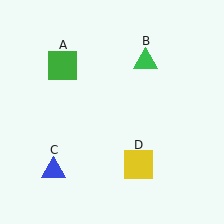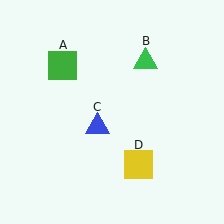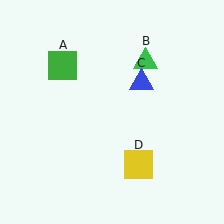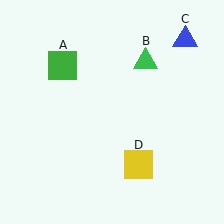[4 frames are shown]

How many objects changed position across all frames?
1 object changed position: blue triangle (object C).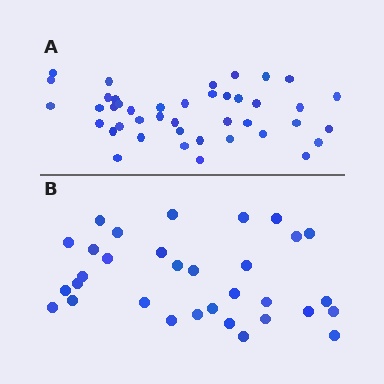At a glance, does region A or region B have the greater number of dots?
Region A (the top region) has more dots.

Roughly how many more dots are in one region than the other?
Region A has roughly 10 or so more dots than region B.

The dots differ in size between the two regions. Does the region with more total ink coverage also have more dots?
No. Region B has more total ink coverage because its dots are larger, but region A actually contains more individual dots. Total area can be misleading — the number of items is what matters here.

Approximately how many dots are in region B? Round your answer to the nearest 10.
About 30 dots. (The exact count is 32, which rounds to 30.)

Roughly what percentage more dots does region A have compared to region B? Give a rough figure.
About 30% more.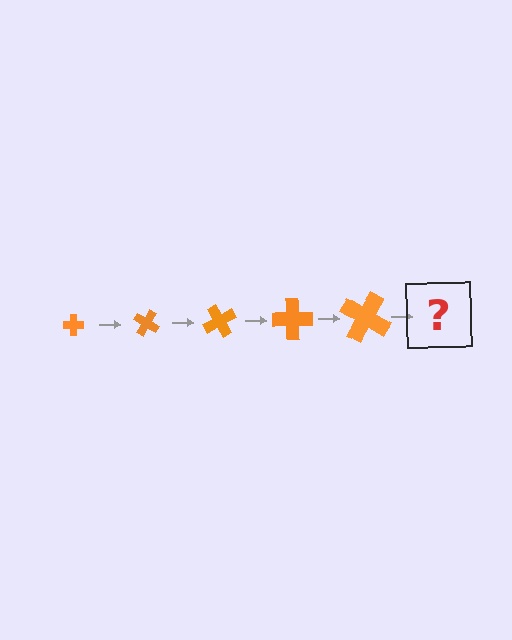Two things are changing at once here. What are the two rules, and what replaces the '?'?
The two rules are that the cross grows larger each step and it rotates 30 degrees each step. The '?' should be a cross, larger than the previous one and rotated 150 degrees from the start.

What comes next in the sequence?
The next element should be a cross, larger than the previous one and rotated 150 degrees from the start.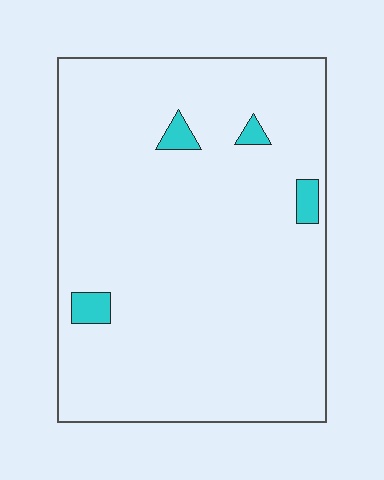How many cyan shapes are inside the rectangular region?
4.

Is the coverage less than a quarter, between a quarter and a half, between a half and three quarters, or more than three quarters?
Less than a quarter.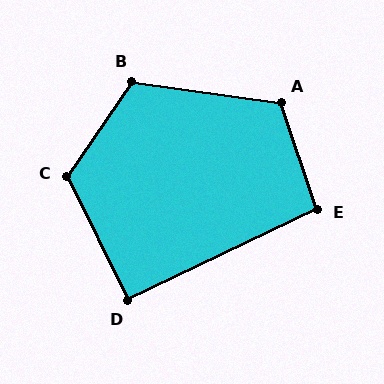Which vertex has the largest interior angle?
C, at approximately 120 degrees.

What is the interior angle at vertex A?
Approximately 117 degrees (obtuse).